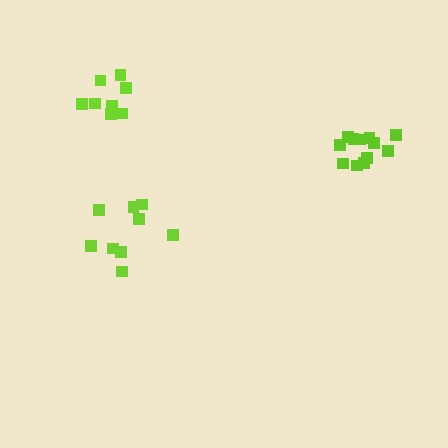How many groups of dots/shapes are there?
There are 3 groups.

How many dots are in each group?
Group 1: 9 dots, Group 2: 12 dots, Group 3: 8 dots (29 total).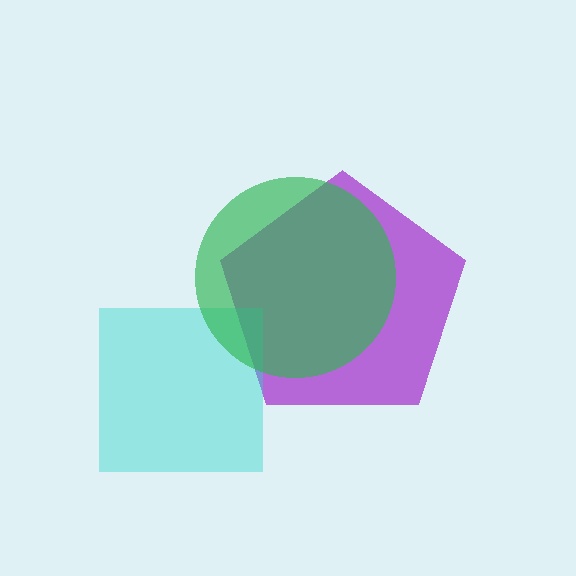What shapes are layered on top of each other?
The layered shapes are: a purple pentagon, a cyan square, a green circle.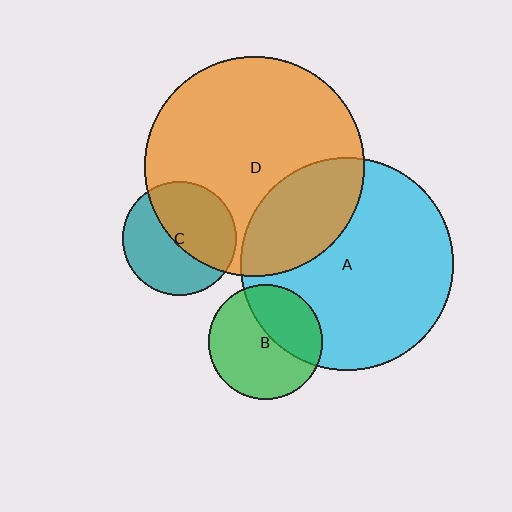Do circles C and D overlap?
Yes.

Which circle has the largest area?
Circle D (orange).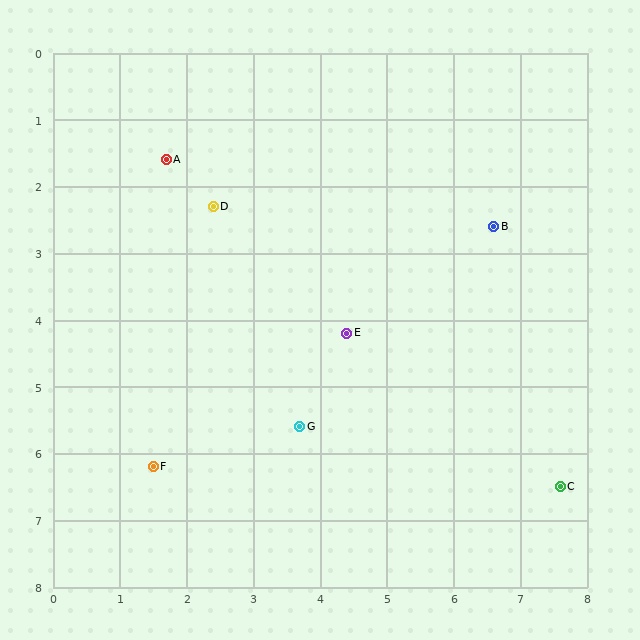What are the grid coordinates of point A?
Point A is at approximately (1.7, 1.6).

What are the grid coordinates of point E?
Point E is at approximately (4.4, 4.2).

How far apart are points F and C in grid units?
Points F and C are about 6.1 grid units apart.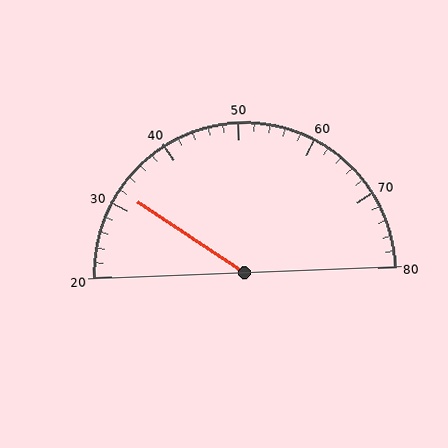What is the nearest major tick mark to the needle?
The nearest major tick mark is 30.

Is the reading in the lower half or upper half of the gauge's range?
The reading is in the lower half of the range (20 to 80).